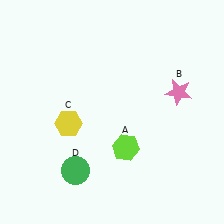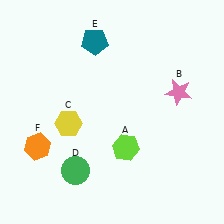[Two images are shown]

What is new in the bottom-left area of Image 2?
An orange hexagon (F) was added in the bottom-left area of Image 2.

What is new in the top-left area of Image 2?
A teal pentagon (E) was added in the top-left area of Image 2.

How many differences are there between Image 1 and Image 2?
There are 2 differences between the two images.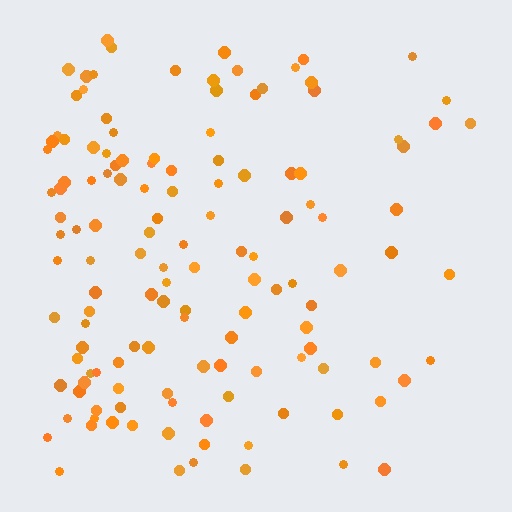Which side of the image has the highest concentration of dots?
The left.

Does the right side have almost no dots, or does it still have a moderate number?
Still a moderate number, just noticeably fewer than the left.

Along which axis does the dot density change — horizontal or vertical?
Horizontal.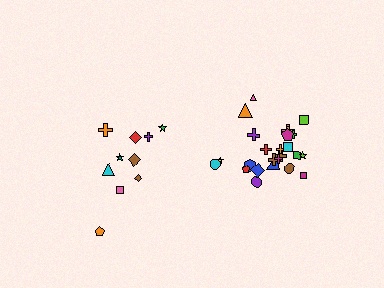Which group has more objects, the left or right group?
The right group.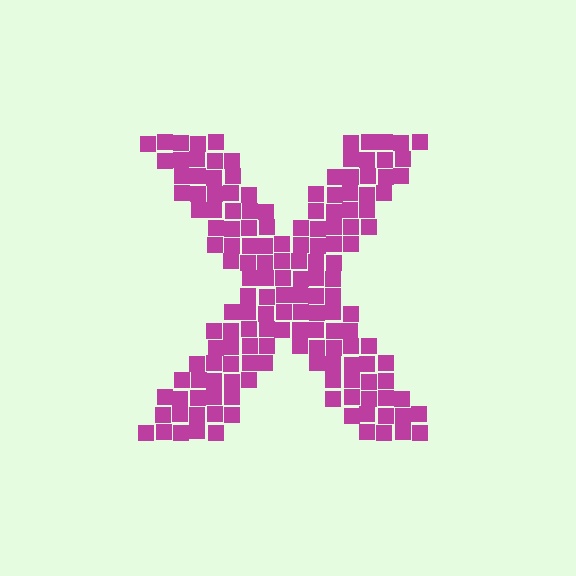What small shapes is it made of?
It is made of small squares.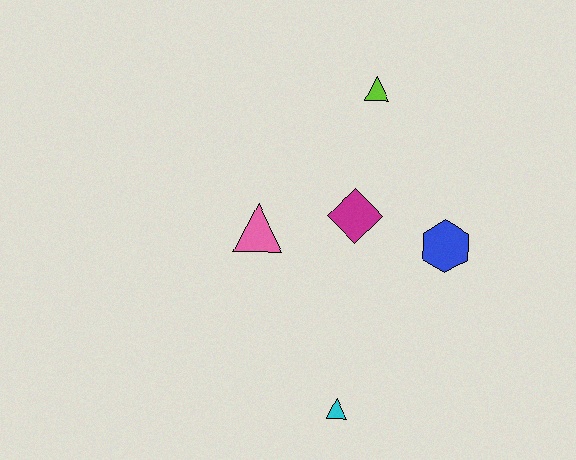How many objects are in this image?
There are 5 objects.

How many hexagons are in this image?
There is 1 hexagon.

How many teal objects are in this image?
There are no teal objects.